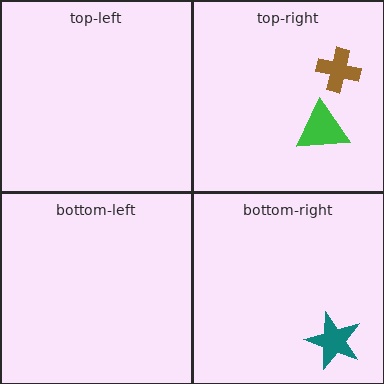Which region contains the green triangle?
The top-right region.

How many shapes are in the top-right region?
2.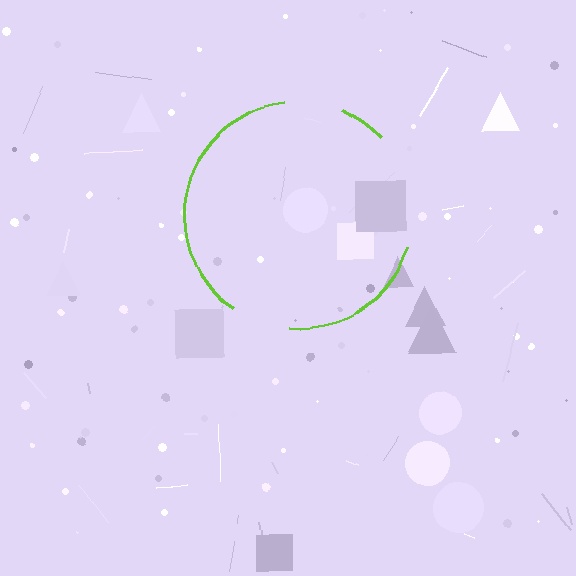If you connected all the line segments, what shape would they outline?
They would outline a circle.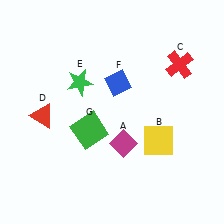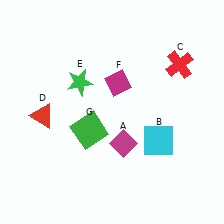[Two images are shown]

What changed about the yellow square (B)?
In Image 1, B is yellow. In Image 2, it changed to cyan.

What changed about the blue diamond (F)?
In Image 1, F is blue. In Image 2, it changed to magenta.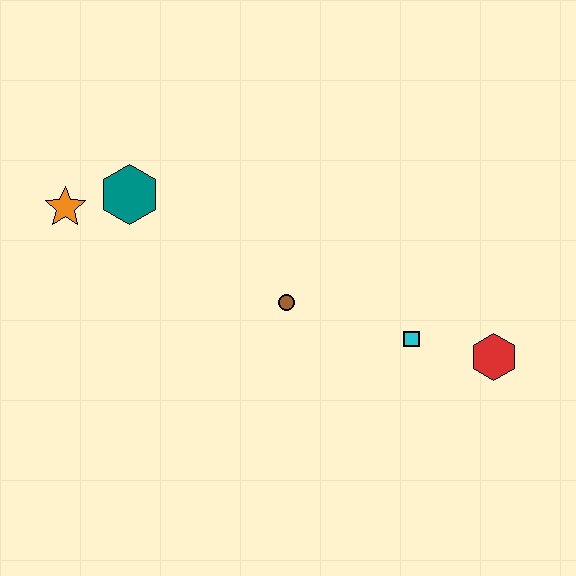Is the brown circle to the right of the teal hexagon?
Yes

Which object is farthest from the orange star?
The red hexagon is farthest from the orange star.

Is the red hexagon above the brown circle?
No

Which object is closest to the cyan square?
The red hexagon is closest to the cyan square.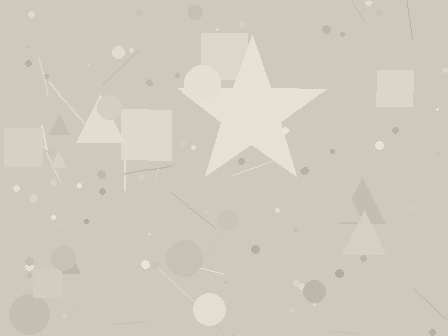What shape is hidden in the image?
A star is hidden in the image.